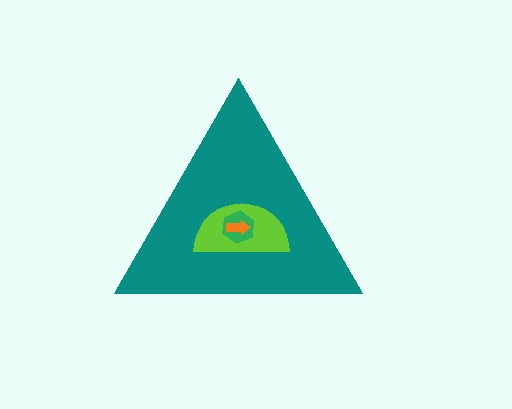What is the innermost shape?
The orange arrow.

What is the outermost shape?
The teal triangle.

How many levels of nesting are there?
4.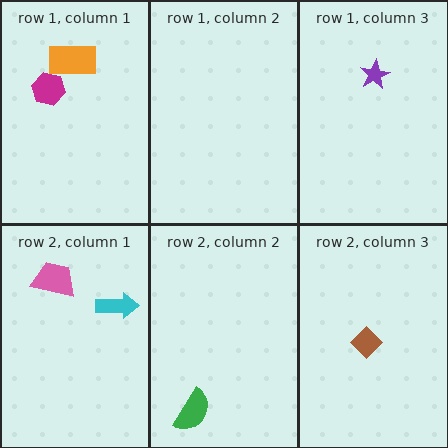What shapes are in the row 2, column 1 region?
The pink trapezoid, the cyan arrow.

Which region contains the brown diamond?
The row 2, column 3 region.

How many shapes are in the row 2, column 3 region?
1.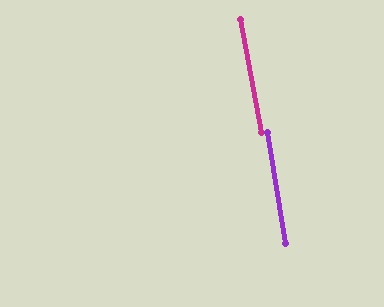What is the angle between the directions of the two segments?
Approximately 2 degrees.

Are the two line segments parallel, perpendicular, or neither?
Parallel — their directions differ by only 1.6°.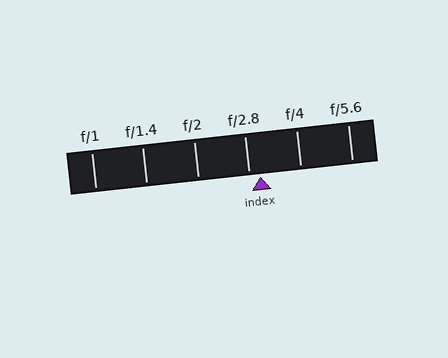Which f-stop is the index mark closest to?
The index mark is closest to f/2.8.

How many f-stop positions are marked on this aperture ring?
There are 6 f-stop positions marked.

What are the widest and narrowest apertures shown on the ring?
The widest aperture shown is f/1 and the narrowest is f/5.6.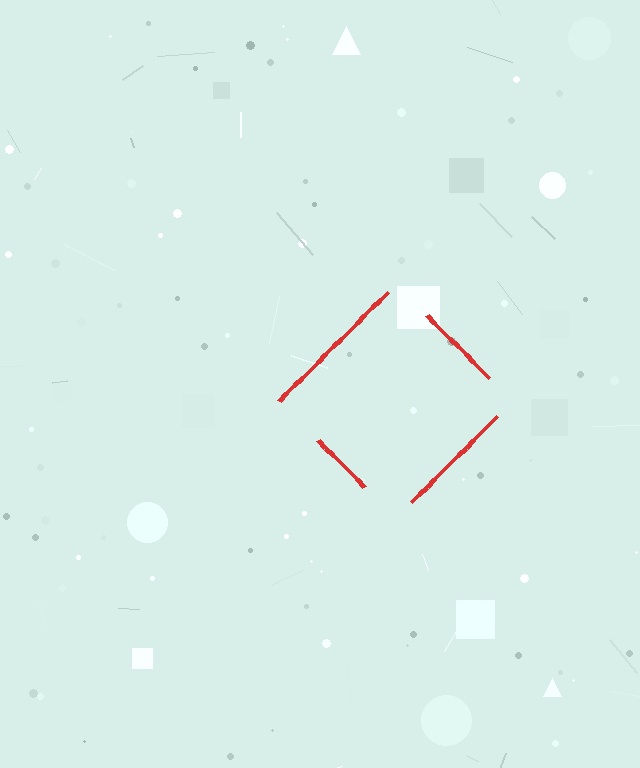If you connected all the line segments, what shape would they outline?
They would outline a diamond.